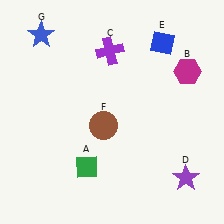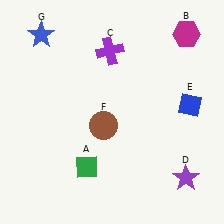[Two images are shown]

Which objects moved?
The objects that moved are: the magenta hexagon (B), the blue diamond (E).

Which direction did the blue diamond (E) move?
The blue diamond (E) moved down.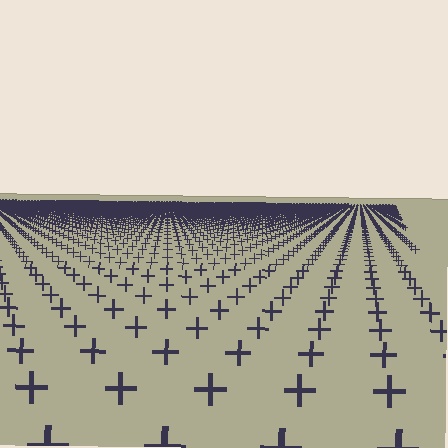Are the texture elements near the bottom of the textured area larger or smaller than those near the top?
Larger. Near the bottom, elements are closer to the viewer and appear at a bigger on-screen size.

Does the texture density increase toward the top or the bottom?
Density increases toward the top.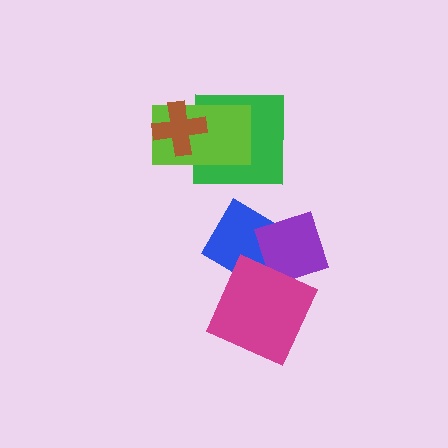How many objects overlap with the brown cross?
2 objects overlap with the brown cross.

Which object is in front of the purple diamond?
The magenta square is in front of the purple diamond.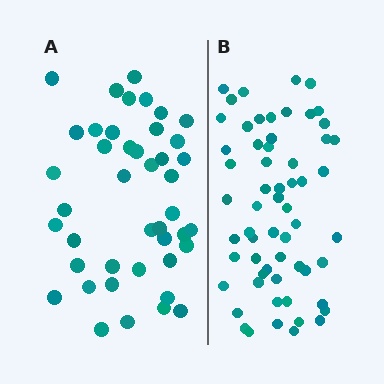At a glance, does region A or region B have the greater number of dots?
Region B (the right region) has more dots.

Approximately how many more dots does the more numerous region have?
Region B has approximately 15 more dots than region A.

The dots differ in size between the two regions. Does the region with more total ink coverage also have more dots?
No. Region A has more total ink coverage because its dots are larger, but region B actually contains more individual dots. Total area can be misleading — the number of items is what matters here.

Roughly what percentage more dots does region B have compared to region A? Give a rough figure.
About 40% more.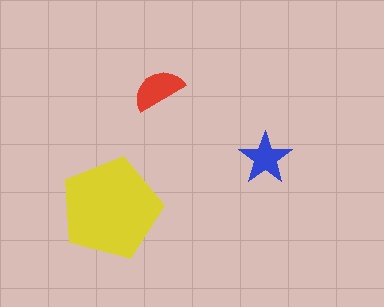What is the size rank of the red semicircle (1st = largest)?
2nd.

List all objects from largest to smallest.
The yellow pentagon, the red semicircle, the blue star.